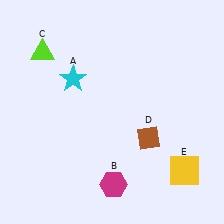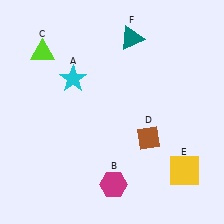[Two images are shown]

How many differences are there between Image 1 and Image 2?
There is 1 difference between the two images.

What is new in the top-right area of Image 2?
A teal triangle (F) was added in the top-right area of Image 2.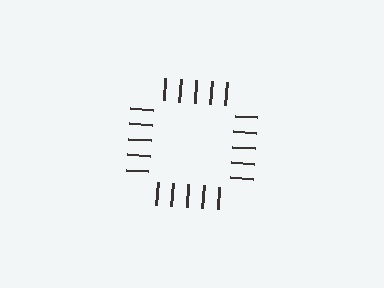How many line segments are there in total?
20 — 5 along each of the 4 edges.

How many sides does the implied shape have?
4 sides — the line-ends trace a square.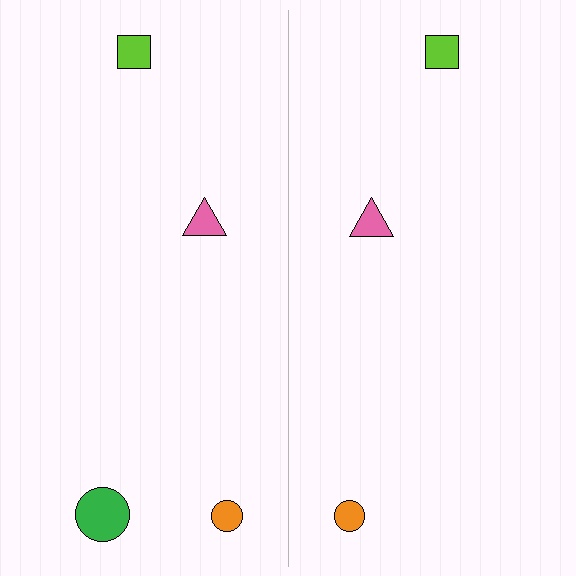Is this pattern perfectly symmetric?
No, the pattern is not perfectly symmetric. A green circle is missing from the right side.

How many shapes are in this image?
There are 7 shapes in this image.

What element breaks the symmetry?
A green circle is missing from the right side.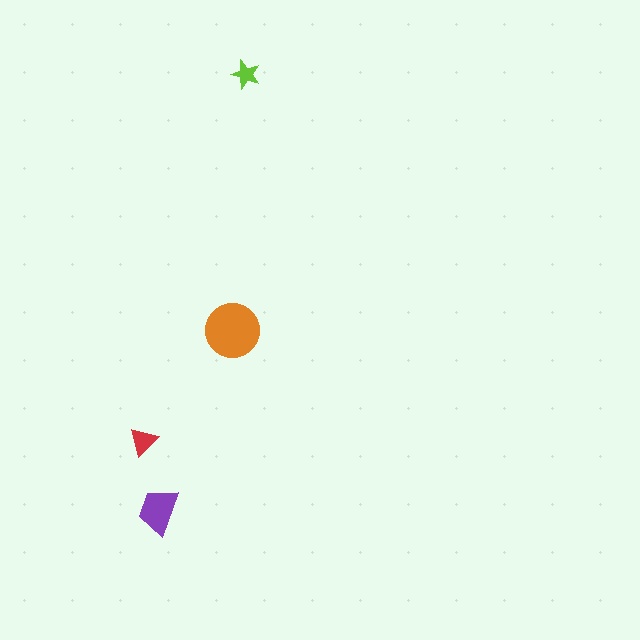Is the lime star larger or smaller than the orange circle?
Smaller.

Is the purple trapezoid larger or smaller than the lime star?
Larger.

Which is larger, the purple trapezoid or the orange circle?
The orange circle.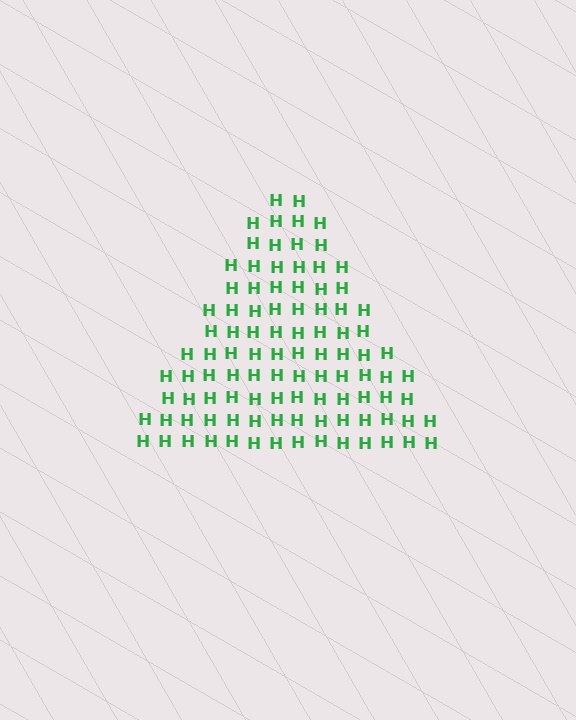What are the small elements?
The small elements are letter H's.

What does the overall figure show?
The overall figure shows a triangle.